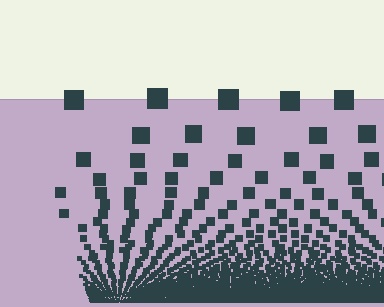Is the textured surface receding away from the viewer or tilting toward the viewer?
The surface appears to tilt toward the viewer. Texture elements get larger and sparser toward the top.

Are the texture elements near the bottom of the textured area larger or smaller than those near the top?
Smaller. The gradient is inverted — elements near the bottom are smaller and denser.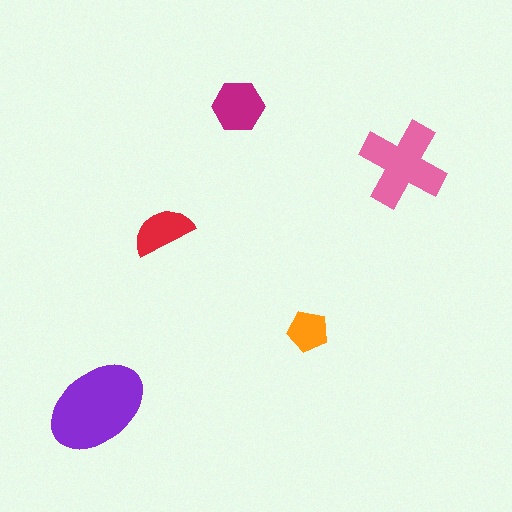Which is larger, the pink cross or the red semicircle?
The pink cross.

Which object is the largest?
The purple ellipse.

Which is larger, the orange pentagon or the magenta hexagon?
The magenta hexagon.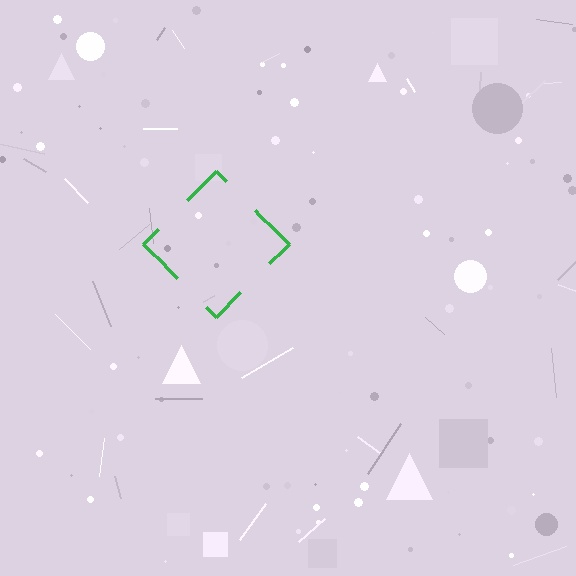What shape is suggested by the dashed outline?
The dashed outline suggests a diamond.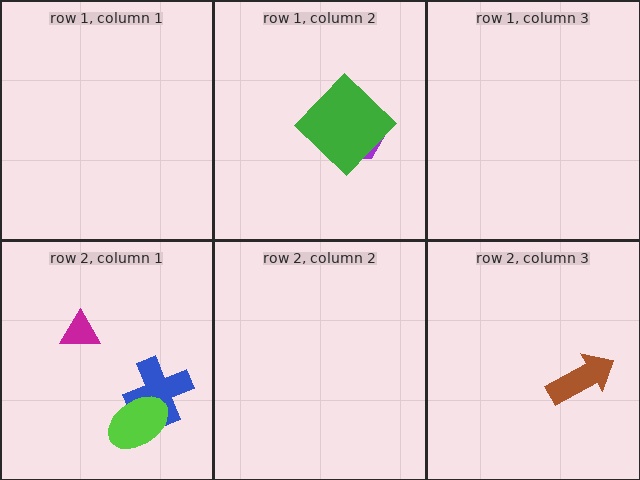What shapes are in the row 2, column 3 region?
The brown arrow.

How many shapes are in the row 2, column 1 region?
3.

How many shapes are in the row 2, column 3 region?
1.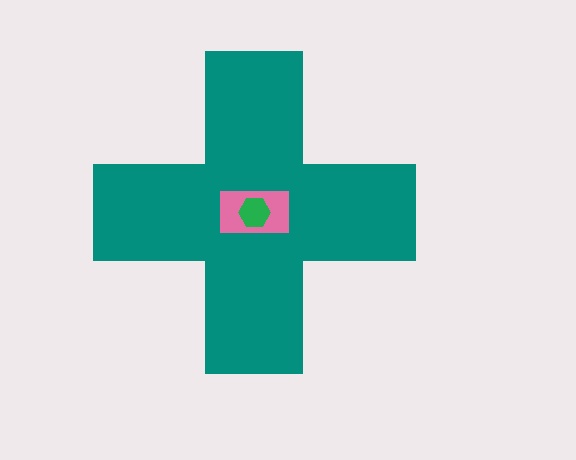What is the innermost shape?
The green hexagon.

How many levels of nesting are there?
3.